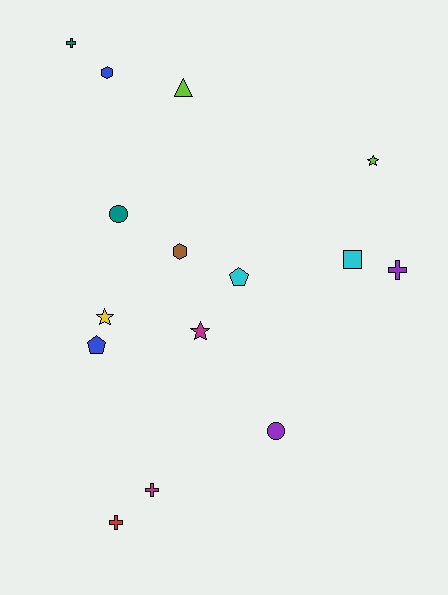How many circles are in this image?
There are 2 circles.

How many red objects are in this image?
There is 1 red object.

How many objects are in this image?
There are 15 objects.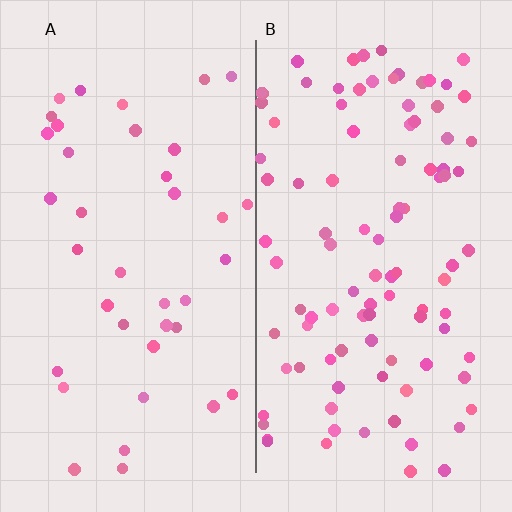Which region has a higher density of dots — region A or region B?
B (the right).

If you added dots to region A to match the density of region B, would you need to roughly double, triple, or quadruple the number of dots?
Approximately triple.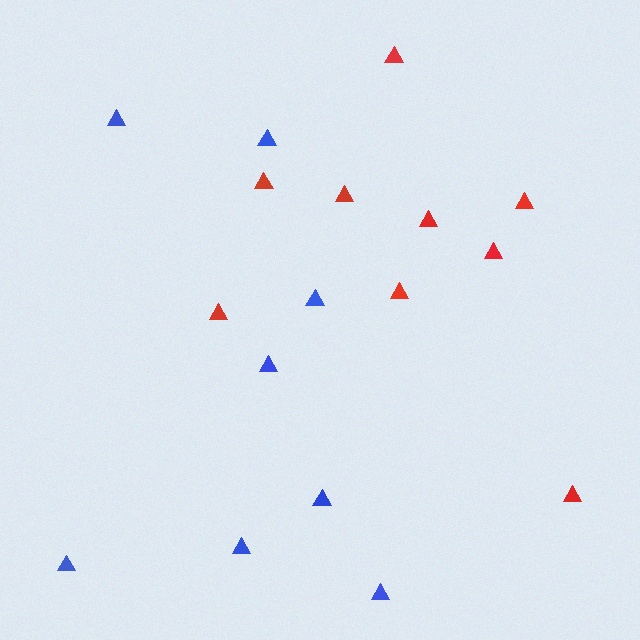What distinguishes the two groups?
There are 2 groups: one group of blue triangles (8) and one group of red triangles (9).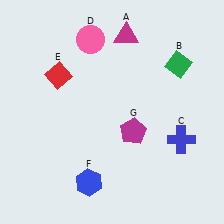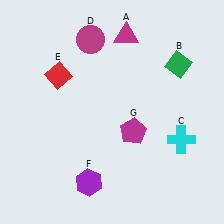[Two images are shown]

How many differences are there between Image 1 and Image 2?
There are 3 differences between the two images.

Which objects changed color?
C changed from blue to cyan. D changed from pink to magenta. F changed from blue to purple.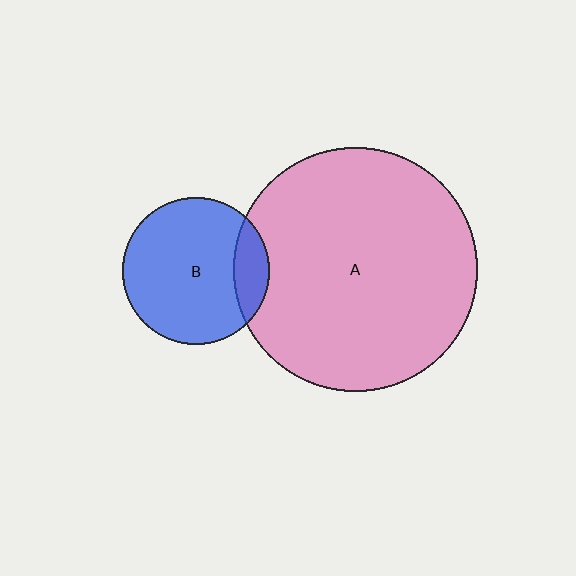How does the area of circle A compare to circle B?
Approximately 2.8 times.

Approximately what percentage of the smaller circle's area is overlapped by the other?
Approximately 15%.